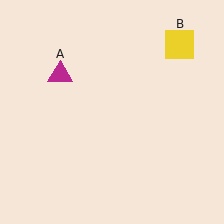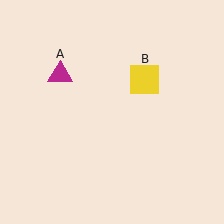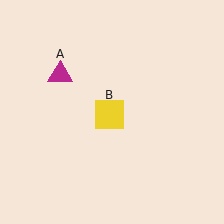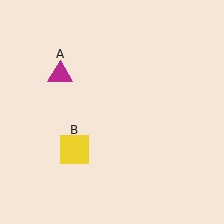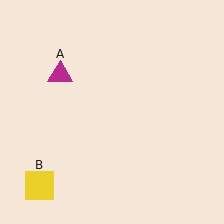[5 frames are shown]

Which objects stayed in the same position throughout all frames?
Magenta triangle (object A) remained stationary.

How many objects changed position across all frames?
1 object changed position: yellow square (object B).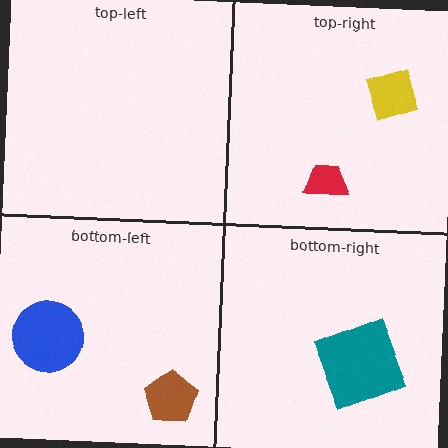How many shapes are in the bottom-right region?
1.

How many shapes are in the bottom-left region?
2.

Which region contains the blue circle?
The bottom-left region.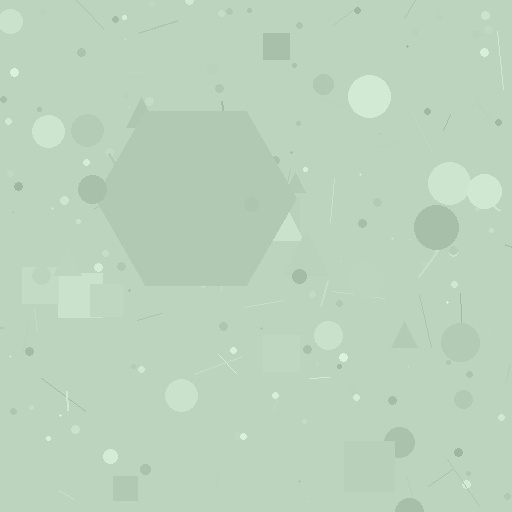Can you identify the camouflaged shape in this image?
The camouflaged shape is a hexagon.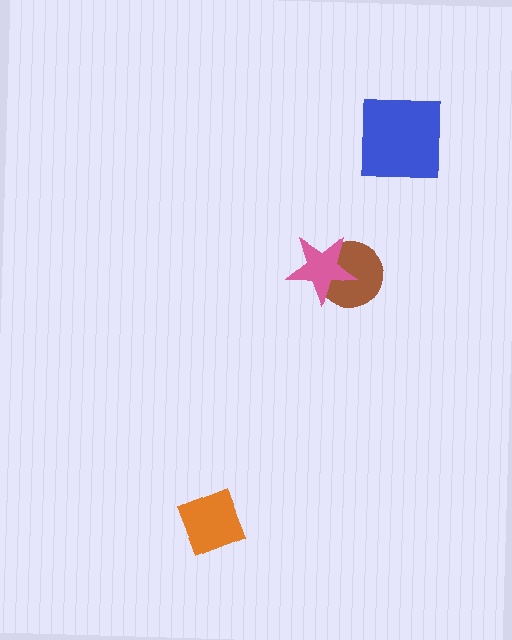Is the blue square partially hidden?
No, no other shape covers it.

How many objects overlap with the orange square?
0 objects overlap with the orange square.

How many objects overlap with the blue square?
0 objects overlap with the blue square.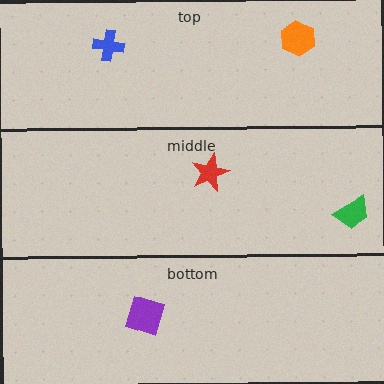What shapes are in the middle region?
The green trapezoid, the red star.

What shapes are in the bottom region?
The purple square.